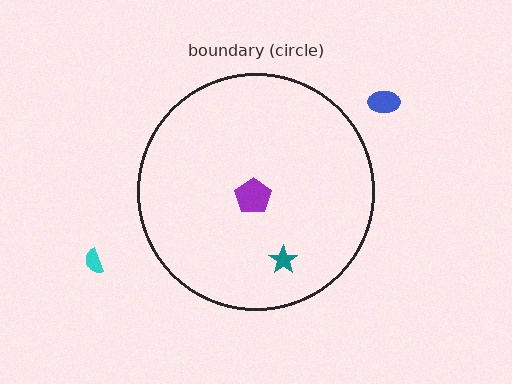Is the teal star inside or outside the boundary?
Inside.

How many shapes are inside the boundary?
2 inside, 2 outside.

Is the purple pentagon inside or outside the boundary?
Inside.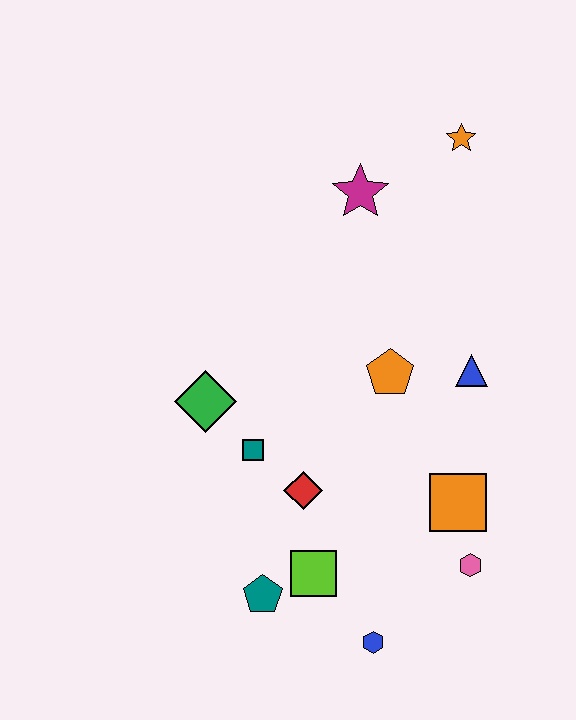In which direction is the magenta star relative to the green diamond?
The magenta star is above the green diamond.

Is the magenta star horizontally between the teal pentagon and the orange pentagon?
Yes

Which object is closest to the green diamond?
The teal square is closest to the green diamond.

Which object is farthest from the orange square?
The orange star is farthest from the orange square.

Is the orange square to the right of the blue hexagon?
Yes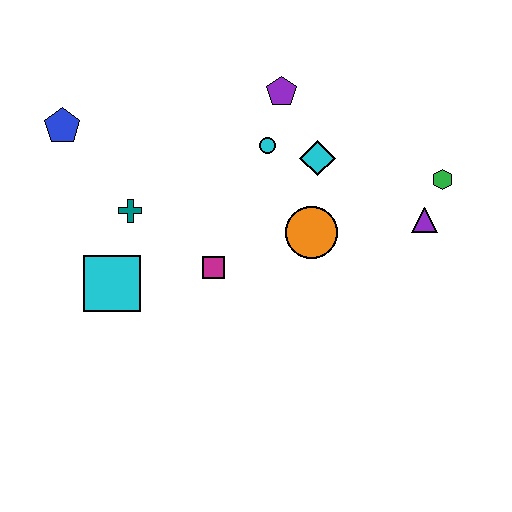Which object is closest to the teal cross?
The cyan square is closest to the teal cross.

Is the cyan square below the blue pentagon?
Yes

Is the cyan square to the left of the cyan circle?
Yes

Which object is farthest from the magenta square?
The green hexagon is farthest from the magenta square.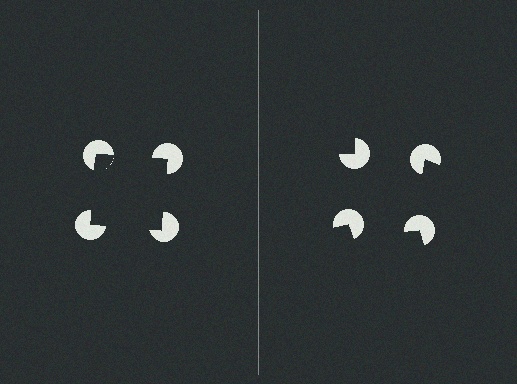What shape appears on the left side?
An illusory square.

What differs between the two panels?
The pac-man discs are positioned identically on both sides; only the wedge orientations differ. On the left they align to a square; on the right they are misaligned.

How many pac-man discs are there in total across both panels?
8 — 4 on each side.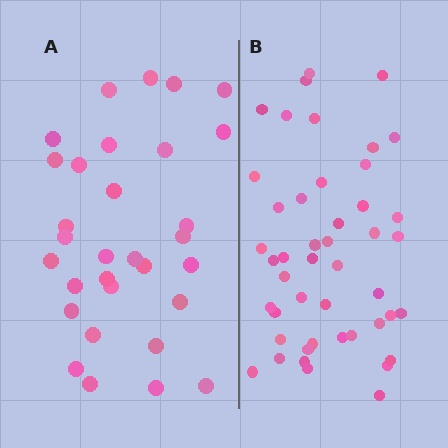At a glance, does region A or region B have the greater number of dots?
Region B (the right region) has more dots.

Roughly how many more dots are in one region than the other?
Region B has approximately 15 more dots than region A.